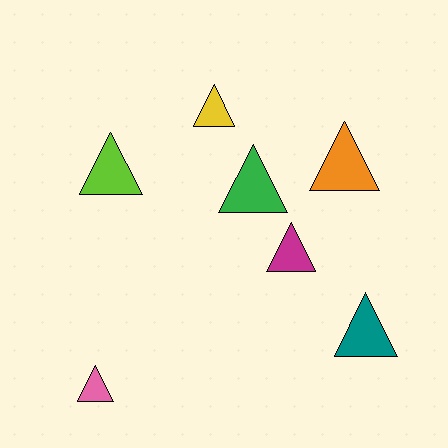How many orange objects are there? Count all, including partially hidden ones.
There is 1 orange object.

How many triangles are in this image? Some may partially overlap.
There are 7 triangles.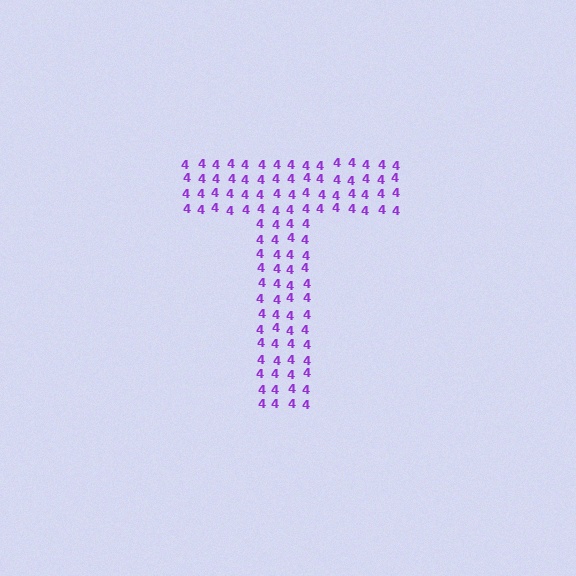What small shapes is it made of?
It is made of small digit 4's.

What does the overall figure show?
The overall figure shows the letter T.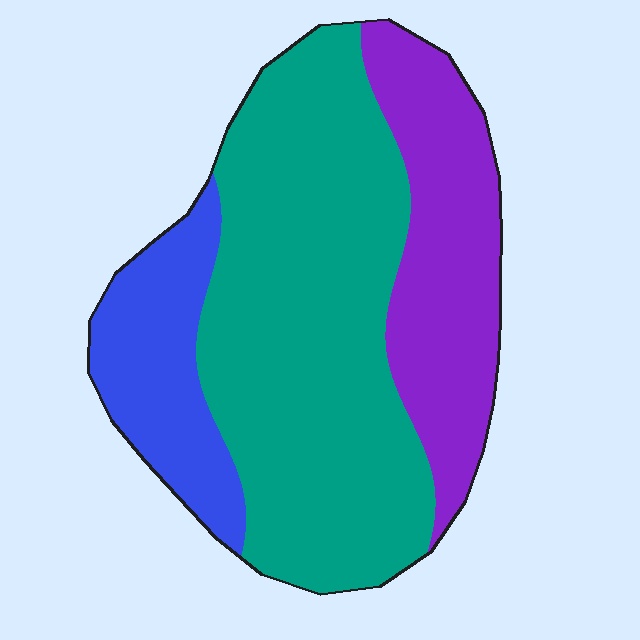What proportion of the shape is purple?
Purple covers 26% of the shape.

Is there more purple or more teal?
Teal.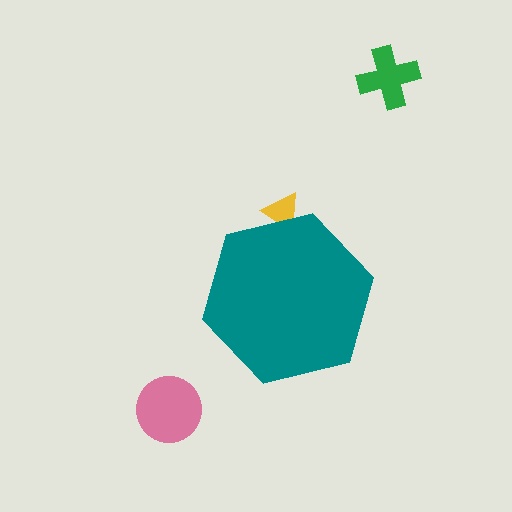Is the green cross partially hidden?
No, the green cross is fully visible.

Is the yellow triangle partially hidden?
Yes, the yellow triangle is partially hidden behind the teal hexagon.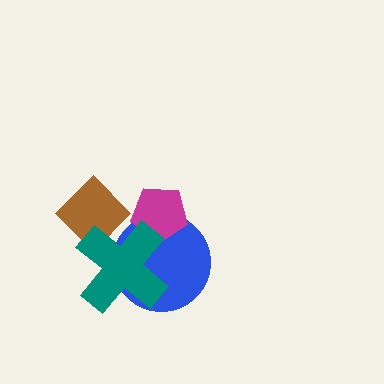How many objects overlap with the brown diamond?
1 object overlaps with the brown diamond.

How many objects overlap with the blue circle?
2 objects overlap with the blue circle.